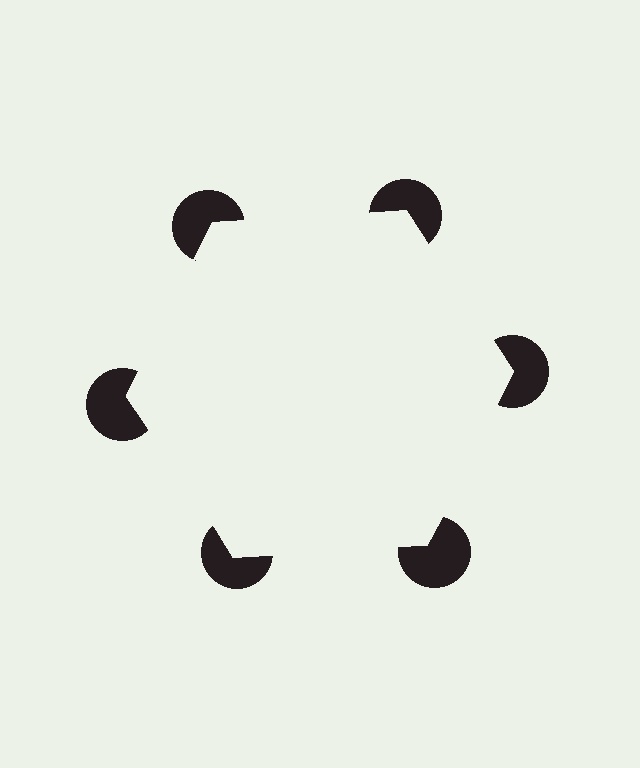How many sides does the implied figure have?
6 sides.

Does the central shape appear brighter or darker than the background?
It typically appears slightly brighter than the background, even though no actual brightness change is drawn.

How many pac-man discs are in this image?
There are 6 — one at each vertex of the illusory hexagon.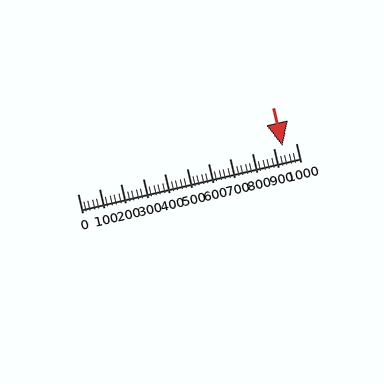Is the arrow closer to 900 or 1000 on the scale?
The arrow is closer to 900.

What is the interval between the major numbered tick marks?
The major tick marks are spaced 100 units apart.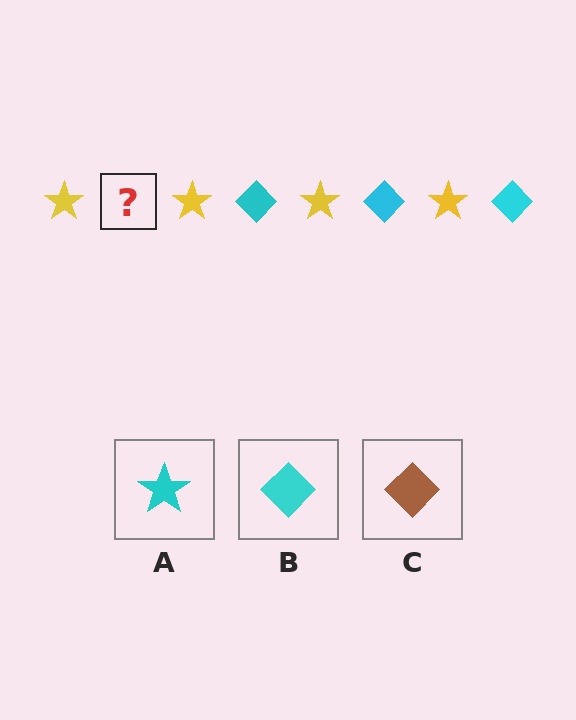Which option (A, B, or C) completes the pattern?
B.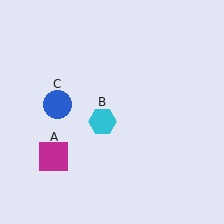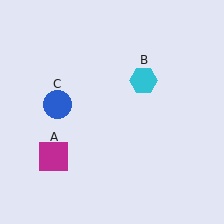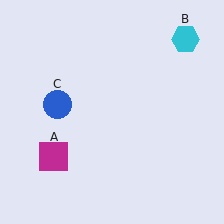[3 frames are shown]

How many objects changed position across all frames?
1 object changed position: cyan hexagon (object B).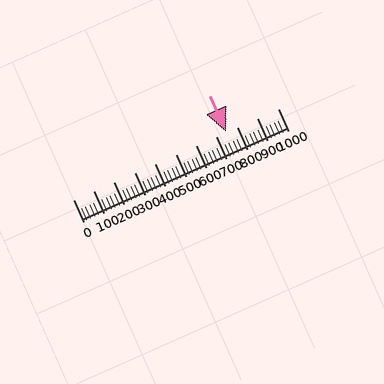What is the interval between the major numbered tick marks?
The major tick marks are spaced 100 units apart.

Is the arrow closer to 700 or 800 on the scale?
The arrow is closer to 700.